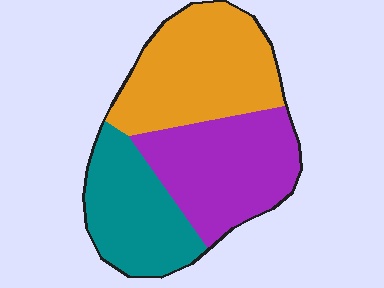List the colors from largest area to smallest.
From largest to smallest: orange, purple, teal.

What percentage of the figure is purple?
Purple covers about 35% of the figure.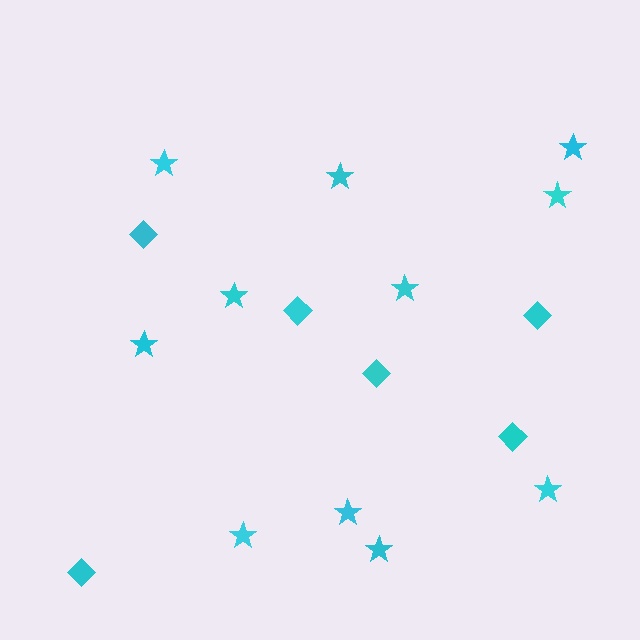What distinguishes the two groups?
There are 2 groups: one group of stars (11) and one group of diamonds (6).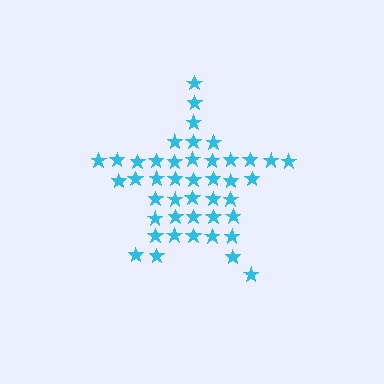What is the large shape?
The large shape is a star.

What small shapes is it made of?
It is made of small stars.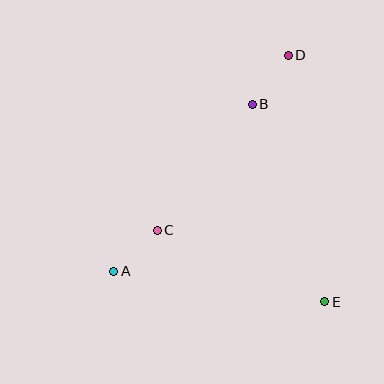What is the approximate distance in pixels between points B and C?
The distance between B and C is approximately 158 pixels.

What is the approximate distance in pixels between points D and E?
The distance between D and E is approximately 249 pixels.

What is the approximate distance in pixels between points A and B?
The distance between A and B is approximately 217 pixels.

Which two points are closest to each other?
Points A and C are closest to each other.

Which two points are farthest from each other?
Points A and D are farthest from each other.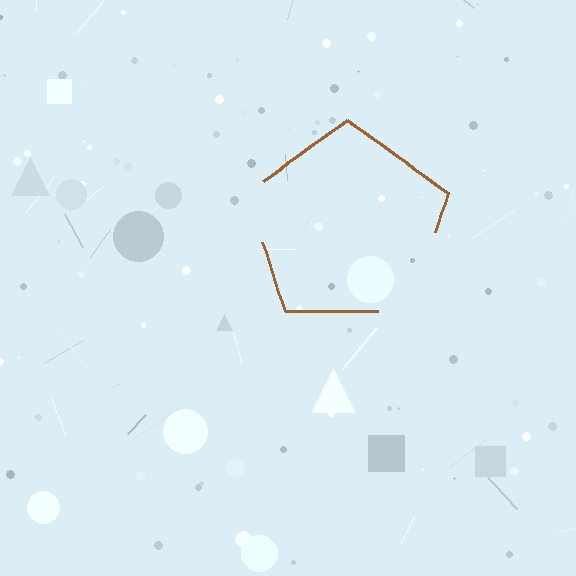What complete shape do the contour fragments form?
The contour fragments form a pentagon.